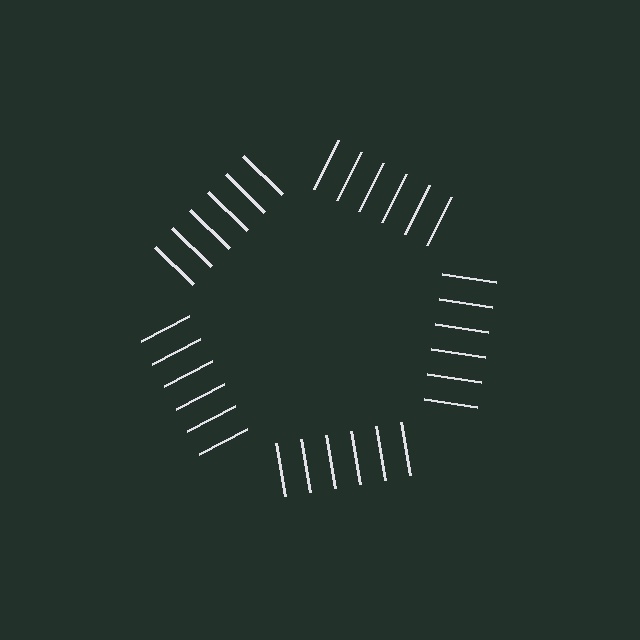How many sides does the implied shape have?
5 sides — the line-ends trace a pentagon.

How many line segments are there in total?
30 — 6 along each of the 5 edges.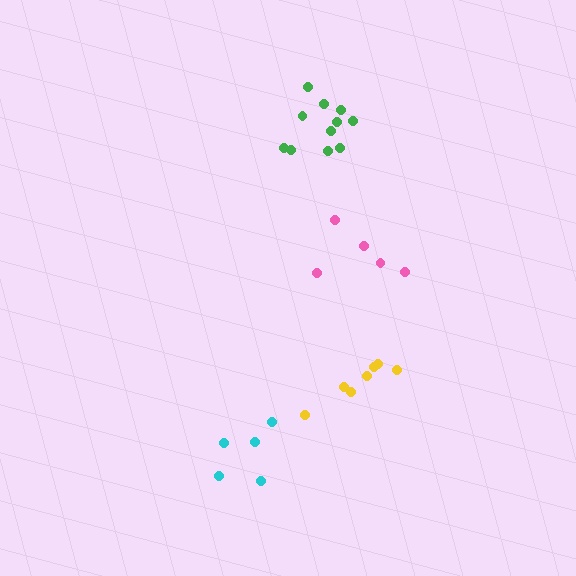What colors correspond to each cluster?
The clusters are colored: cyan, green, yellow, pink.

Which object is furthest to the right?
The pink cluster is rightmost.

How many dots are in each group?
Group 1: 5 dots, Group 2: 11 dots, Group 3: 7 dots, Group 4: 5 dots (28 total).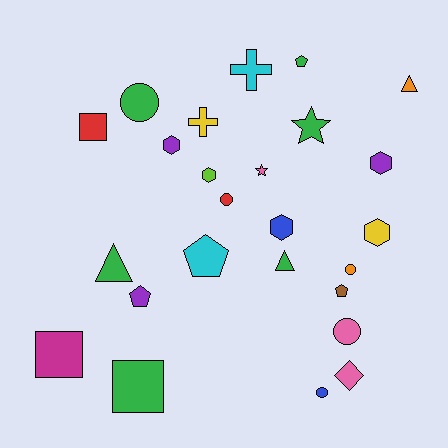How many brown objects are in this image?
There is 1 brown object.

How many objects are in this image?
There are 25 objects.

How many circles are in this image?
There are 5 circles.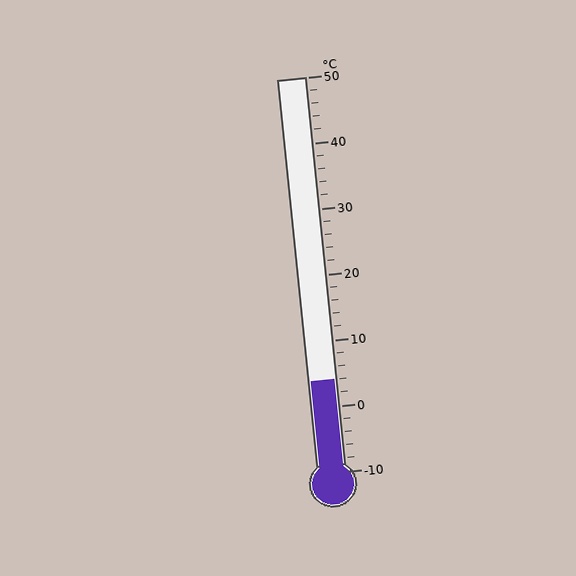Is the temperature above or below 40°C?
The temperature is below 40°C.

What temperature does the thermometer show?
The thermometer shows approximately 4°C.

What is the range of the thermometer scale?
The thermometer scale ranges from -10°C to 50°C.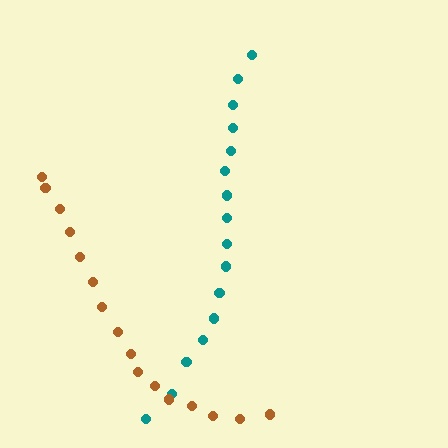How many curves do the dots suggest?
There are 2 distinct paths.